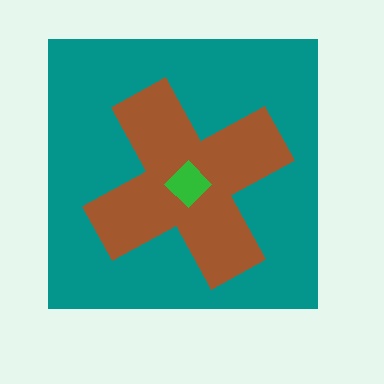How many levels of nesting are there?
3.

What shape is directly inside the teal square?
The brown cross.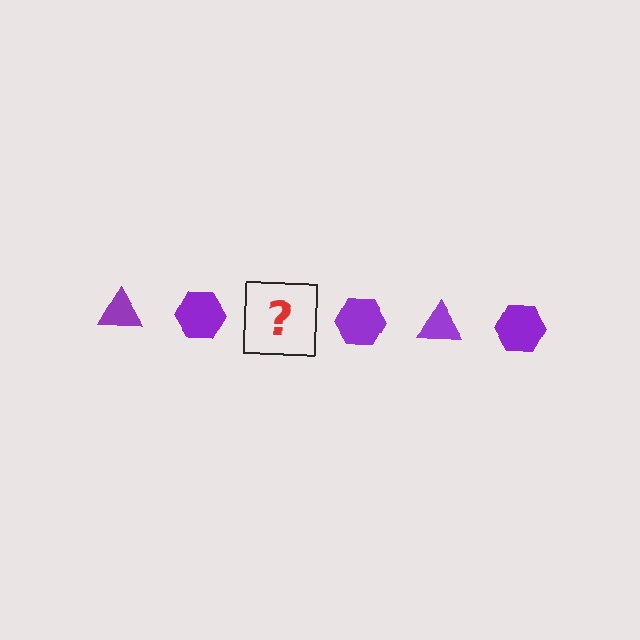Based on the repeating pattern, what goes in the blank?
The blank should be a purple triangle.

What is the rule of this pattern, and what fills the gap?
The rule is that the pattern cycles through triangle, hexagon shapes in purple. The gap should be filled with a purple triangle.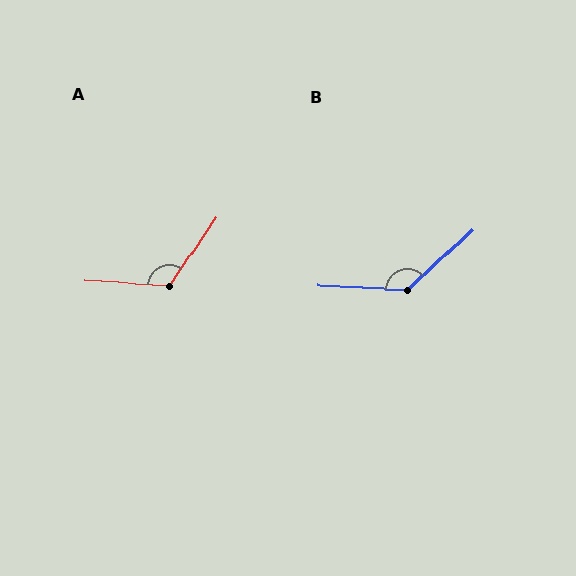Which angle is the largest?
B, at approximately 134 degrees.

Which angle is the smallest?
A, at approximately 120 degrees.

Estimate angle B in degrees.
Approximately 134 degrees.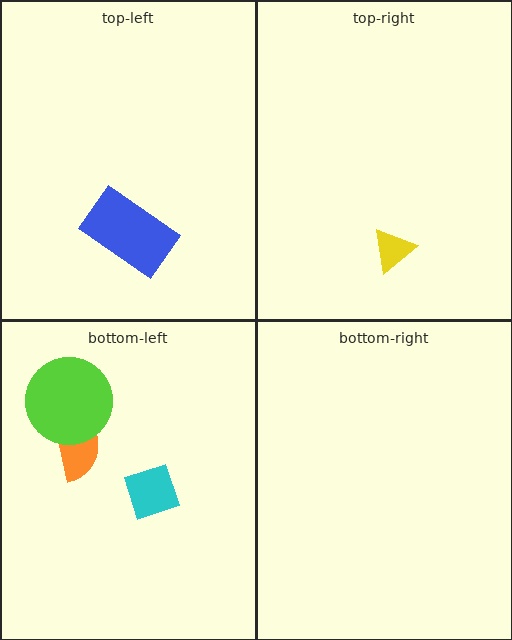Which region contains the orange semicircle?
The bottom-left region.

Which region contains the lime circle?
The bottom-left region.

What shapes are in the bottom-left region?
The orange semicircle, the cyan diamond, the lime circle.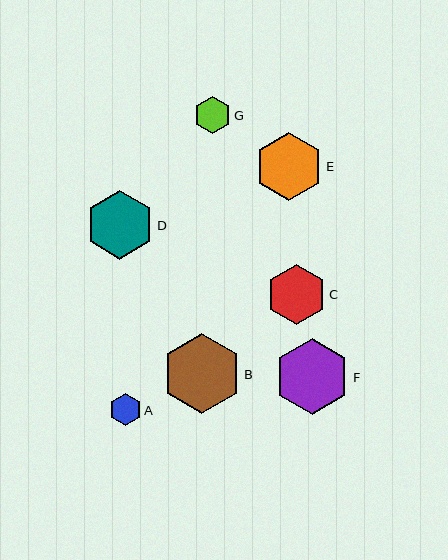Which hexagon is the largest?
Hexagon B is the largest with a size of approximately 80 pixels.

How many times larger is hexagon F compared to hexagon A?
Hexagon F is approximately 2.3 times the size of hexagon A.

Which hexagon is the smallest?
Hexagon A is the smallest with a size of approximately 32 pixels.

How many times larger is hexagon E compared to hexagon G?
Hexagon E is approximately 1.8 times the size of hexagon G.